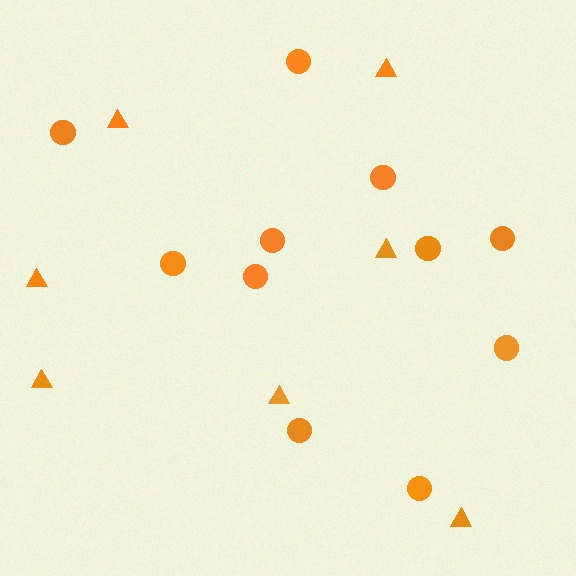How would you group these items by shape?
There are 2 groups: one group of triangles (7) and one group of circles (11).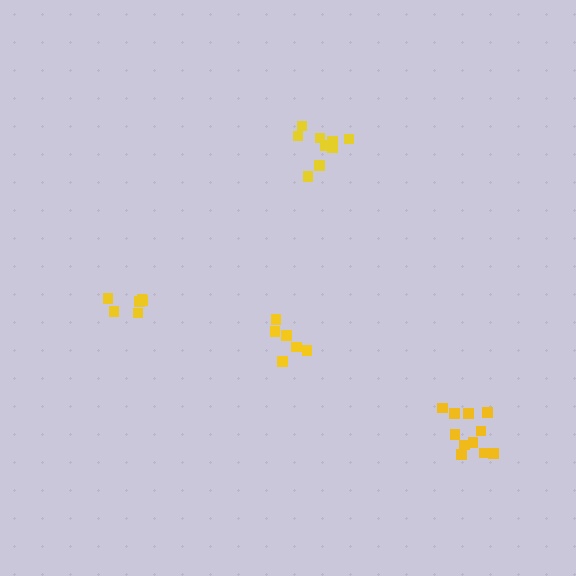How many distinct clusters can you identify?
There are 4 distinct clusters.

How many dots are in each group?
Group 1: 6 dots, Group 2: 6 dots, Group 3: 9 dots, Group 4: 11 dots (32 total).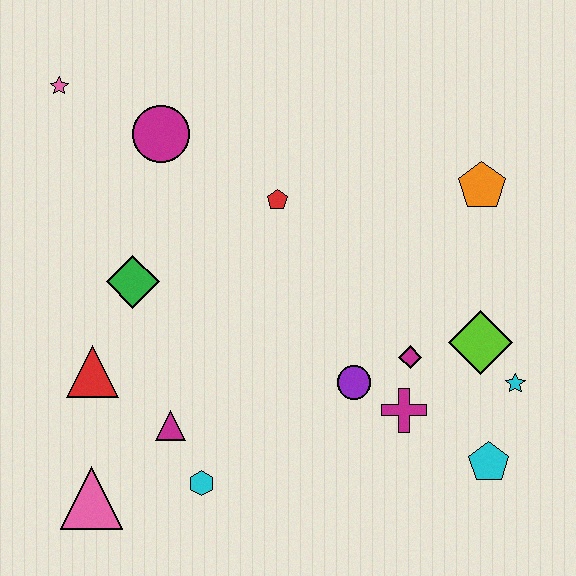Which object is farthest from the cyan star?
The pink star is farthest from the cyan star.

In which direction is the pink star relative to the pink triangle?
The pink star is above the pink triangle.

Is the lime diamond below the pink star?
Yes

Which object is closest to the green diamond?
The red triangle is closest to the green diamond.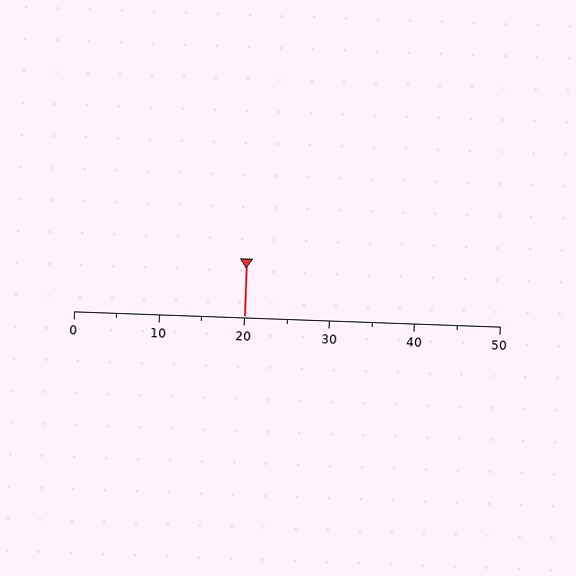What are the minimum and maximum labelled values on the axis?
The axis runs from 0 to 50.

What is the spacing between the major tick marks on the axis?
The major ticks are spaced 10 apart.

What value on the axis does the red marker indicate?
The marker indicates approximately 20.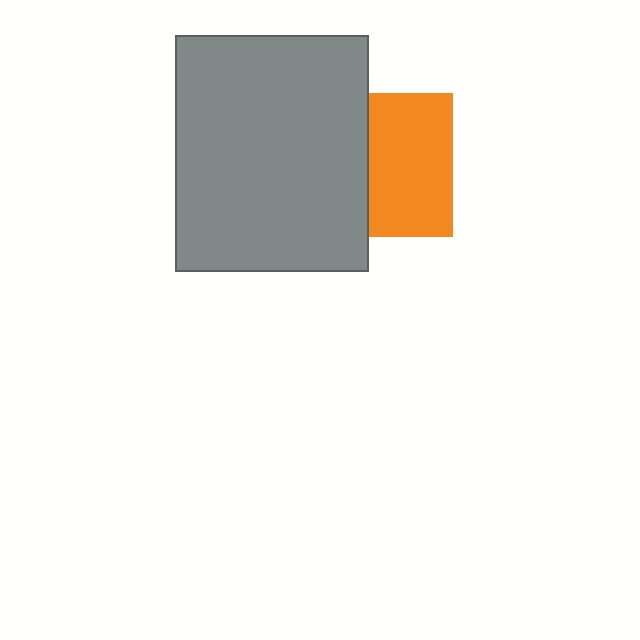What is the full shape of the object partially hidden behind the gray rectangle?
The partially hidden object is an orange square.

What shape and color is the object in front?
The object in front is a gray rectangle.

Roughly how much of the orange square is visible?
About half of it is visible (roughly 58%).